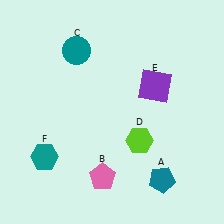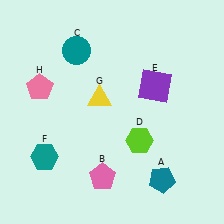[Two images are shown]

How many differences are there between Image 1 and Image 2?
There are 2 differences between the two images.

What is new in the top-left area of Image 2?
A pink pentagon (H) was added in the top-left area of Image 2.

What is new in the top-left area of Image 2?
A yellow triangle (G) was added in the top-left area of Image 2.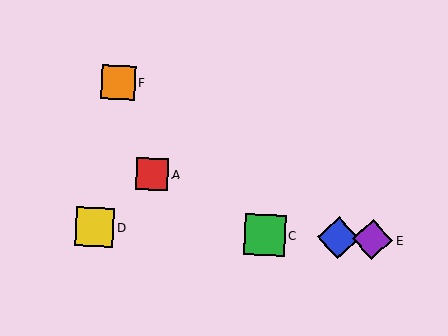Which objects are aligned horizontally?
Objects B, C, D, E are aligned horizontally.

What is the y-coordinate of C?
Object C is at y≈235.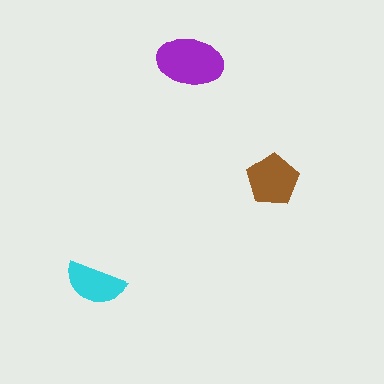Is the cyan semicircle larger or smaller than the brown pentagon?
Smaller.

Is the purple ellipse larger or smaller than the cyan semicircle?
Larger.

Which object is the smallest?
The cyan semicircle.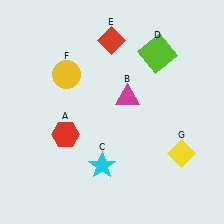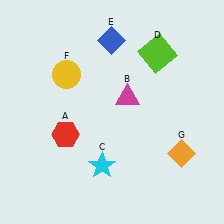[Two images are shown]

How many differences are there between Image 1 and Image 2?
There are 2 differences between the two images.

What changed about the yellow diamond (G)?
In Image 1, G is yellow. In Image 2, it changed to orange.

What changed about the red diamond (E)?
In Image 1, E is red. In Image 2, it changed to blue.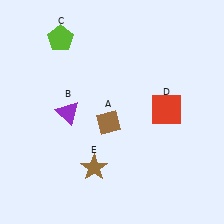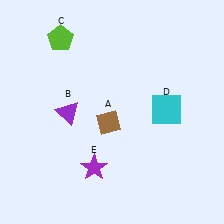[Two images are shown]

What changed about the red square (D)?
In Image 1, D is red. In Image 2, it changed to cyan.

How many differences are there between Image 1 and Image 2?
There are 2 differences between the two images.